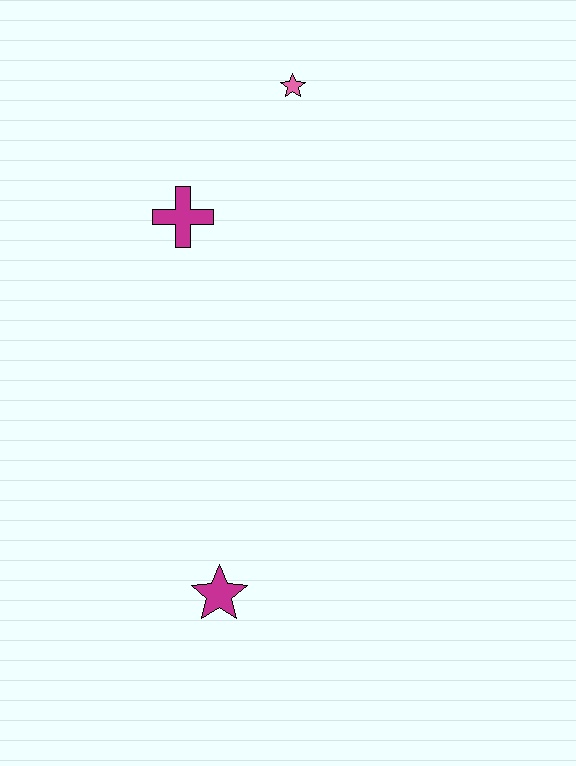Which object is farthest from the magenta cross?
The magenta star is farthest from the magenta cross.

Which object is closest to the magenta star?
The magenta cross is closest to the magenta star.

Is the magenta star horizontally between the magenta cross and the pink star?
Yes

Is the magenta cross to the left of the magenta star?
Yes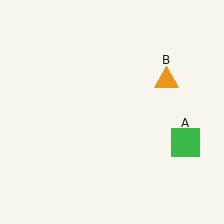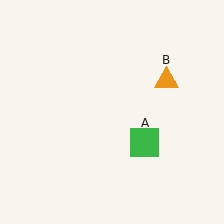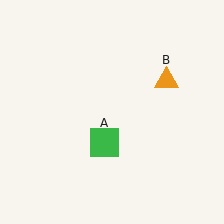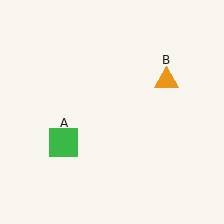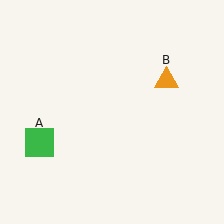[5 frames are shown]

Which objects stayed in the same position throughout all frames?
Orange triangle (object B) remained stationary.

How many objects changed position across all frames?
1 object changed position: green square (object A).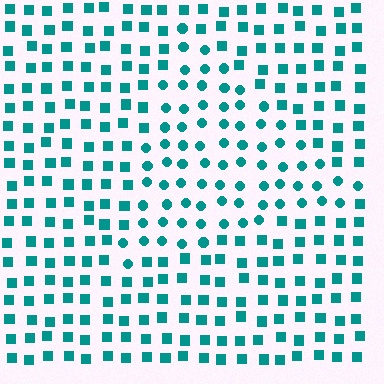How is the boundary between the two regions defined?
The boundary is defined by a change in element shape: circles inside vs. squares outside. All elements share the same color and spacing.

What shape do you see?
I see a triangle.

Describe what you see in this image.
The image is filled with small teal elements arranged in a uniform grid. A triangle-shaped region contains circles, while the surrounding area contains squares. The boundary is defined purely by the change in element shape.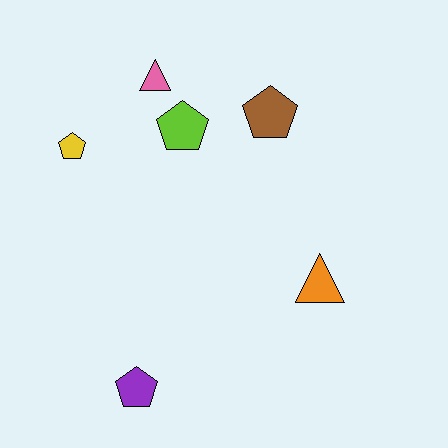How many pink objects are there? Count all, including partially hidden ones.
There is 1 pink object.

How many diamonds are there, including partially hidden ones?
There are no diamonds.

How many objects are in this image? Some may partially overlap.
There are 6 objects.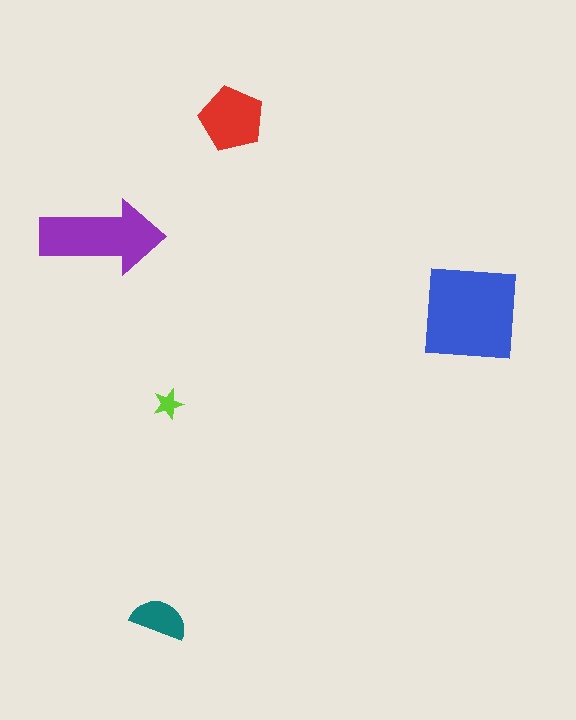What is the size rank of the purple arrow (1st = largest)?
2nd.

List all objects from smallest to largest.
The lime star, the teal semicircle, the red pentagon, the purple arrow, the blue square.